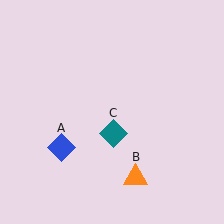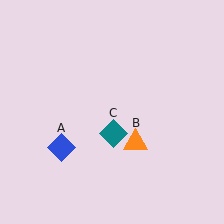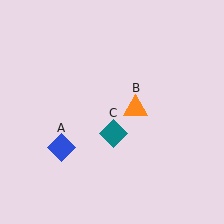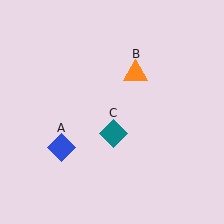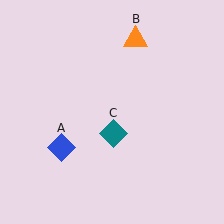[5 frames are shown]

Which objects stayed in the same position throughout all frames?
Blue diamond (object A) and teal diamond (object C) remained stationary.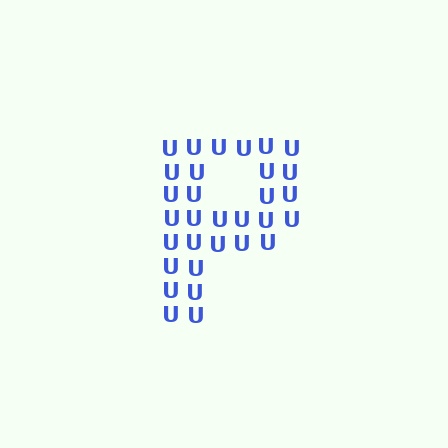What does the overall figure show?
The overall figure shows the letter P.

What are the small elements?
The small elements are letter U's.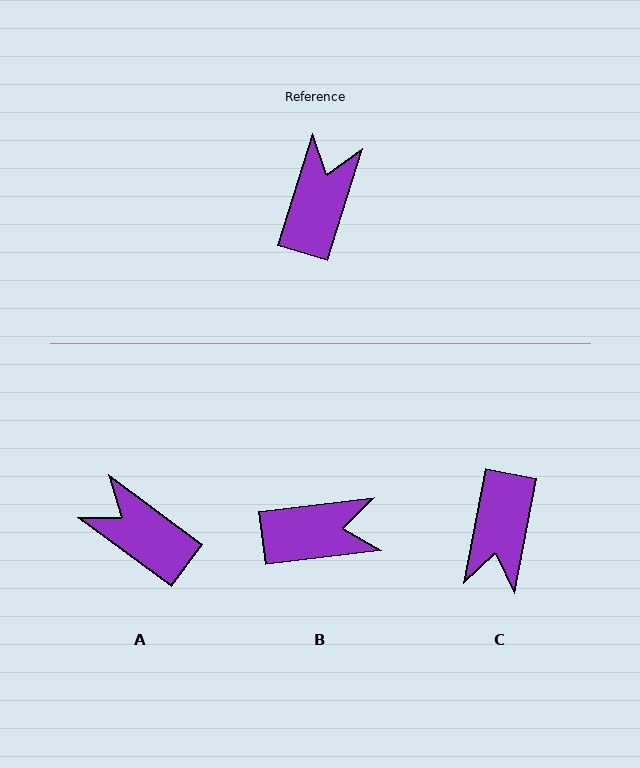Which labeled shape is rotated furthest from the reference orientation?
C, about 174 degrees away.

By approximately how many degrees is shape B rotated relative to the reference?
Approximately 66 degrees clockwise.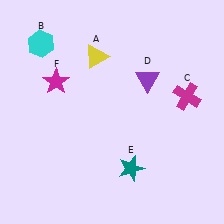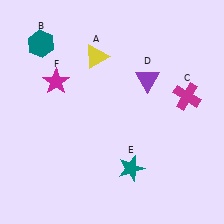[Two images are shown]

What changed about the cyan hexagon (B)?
In Image 1, B is cyan. In Image 2, it changed to teal.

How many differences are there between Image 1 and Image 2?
There is 1 difference between the two images.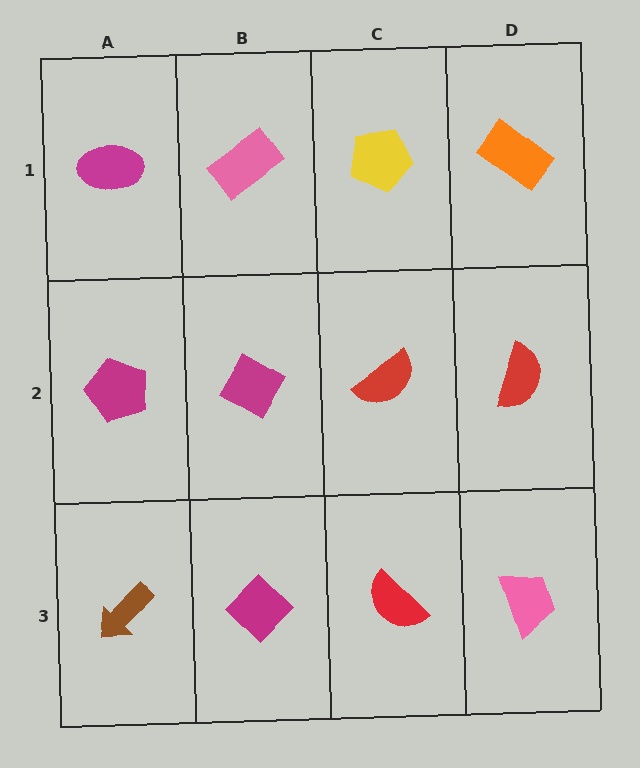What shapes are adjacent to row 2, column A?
A magenta ellipse (row 1, column A), a brown arrow (row 3, column A), a magenta diamond (row 2, column B).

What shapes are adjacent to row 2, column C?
A yellow pentagon (row 1, column C), a red semicircle (row 3, column C), a magenta diamond (row 2, column B), a red semicircle (row 2, column D).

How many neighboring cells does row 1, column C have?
3.